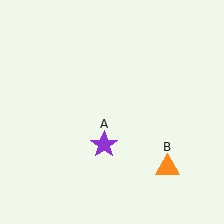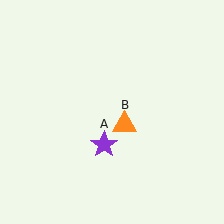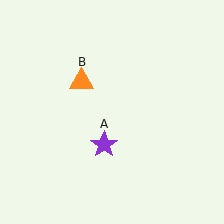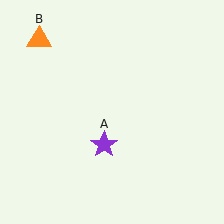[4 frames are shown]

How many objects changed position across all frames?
1 object changed position: orange triangle (object B).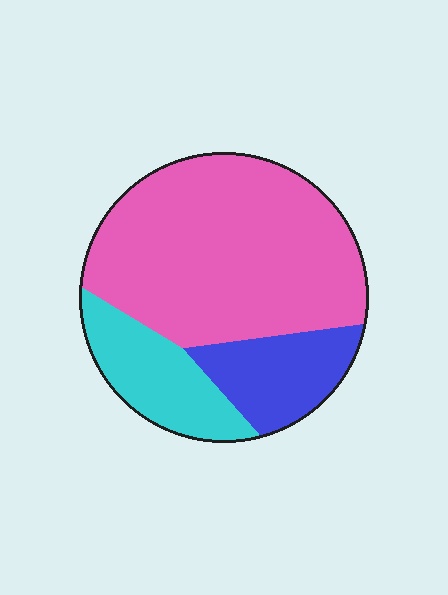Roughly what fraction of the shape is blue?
Blue takes up between a sixth and a third of the shape.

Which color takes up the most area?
Pink, at roughly 65%.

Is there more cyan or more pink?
Pink.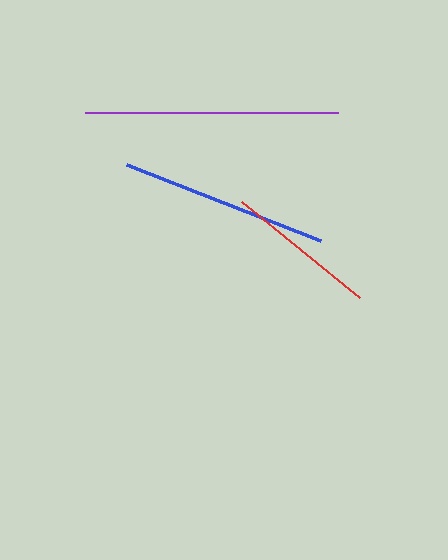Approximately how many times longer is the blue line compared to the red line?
The blue line is approximately 1.4 times the length of the red line.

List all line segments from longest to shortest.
From longest to shortest: purple, blue, red.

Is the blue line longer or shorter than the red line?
The blue line is longer than the red line.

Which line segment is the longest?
The purple line is the longest at approximately 253 pixels.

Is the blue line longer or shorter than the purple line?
The purple line is longer than the blue line.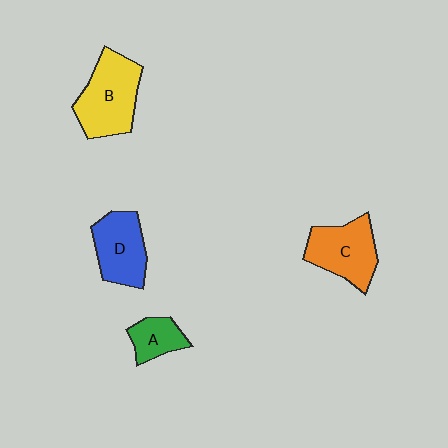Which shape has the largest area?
Shape B (yellow).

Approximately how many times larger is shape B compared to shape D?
Approximately 1.3 times.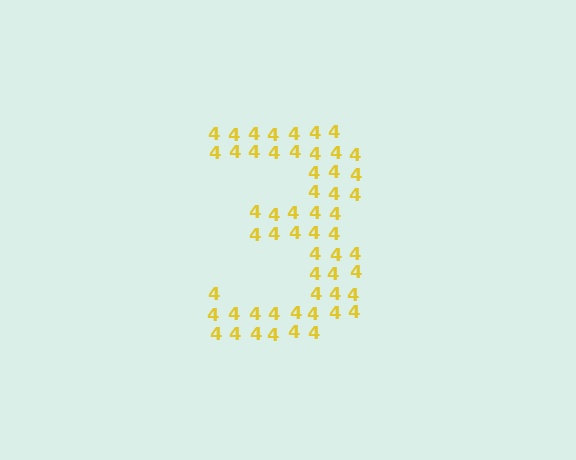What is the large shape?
The large shape is the digit 3.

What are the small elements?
The small elements are digit 4's.